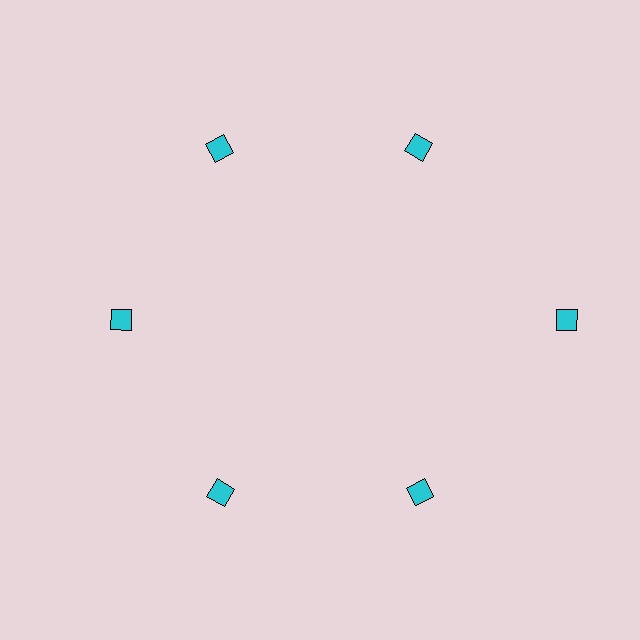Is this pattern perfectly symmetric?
No. The 6 cyan diamonds are arranged in a ring, but one element near the 3 o'clock position is pushed outward from the center, breaking the 6-fold rotational symmetry.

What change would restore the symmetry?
The symmetry would be restored by moving it inward, back onto the ring so that all 6 diamonds sit at equal angles and equal distance from the center.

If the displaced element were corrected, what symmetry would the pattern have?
It would have 6-fold rotational symmetry — the pattern would map onto itself every 60 degrees.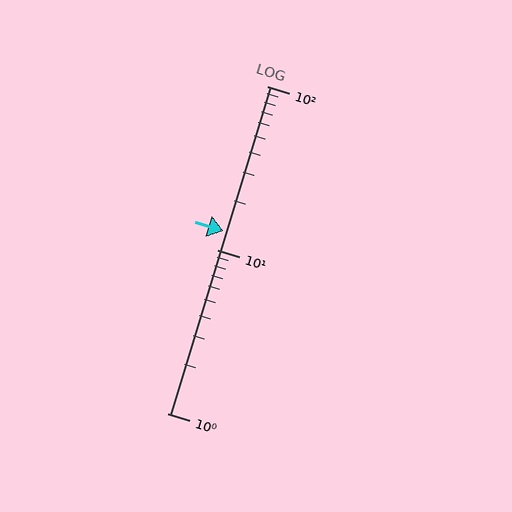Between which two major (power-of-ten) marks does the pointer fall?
The pointer is between 10 and 100.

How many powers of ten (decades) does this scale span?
The scale spans 2 decades, from 1 to 100.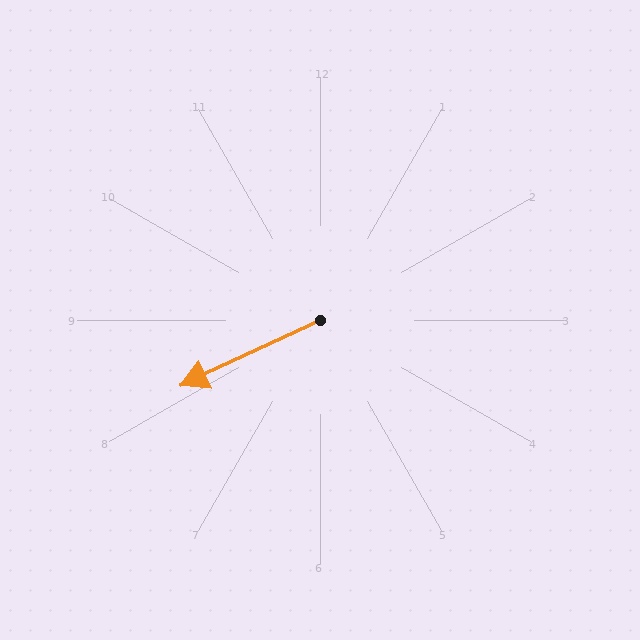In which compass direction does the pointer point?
Southwest.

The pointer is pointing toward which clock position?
Roughly 8 o'clock.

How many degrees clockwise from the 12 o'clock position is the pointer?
Approximately 245 degrees.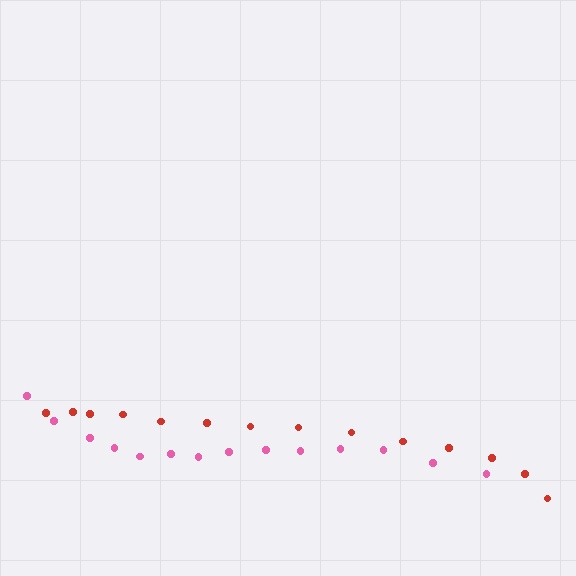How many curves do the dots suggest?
There are 2 distinct paths.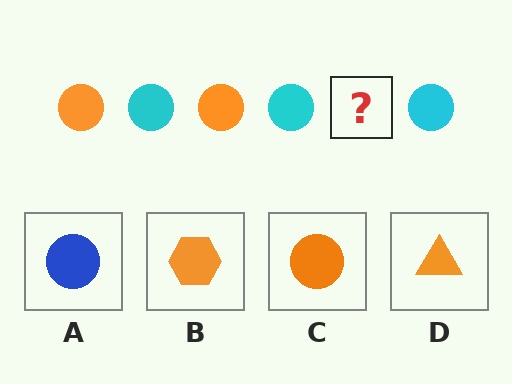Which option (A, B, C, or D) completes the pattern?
C.